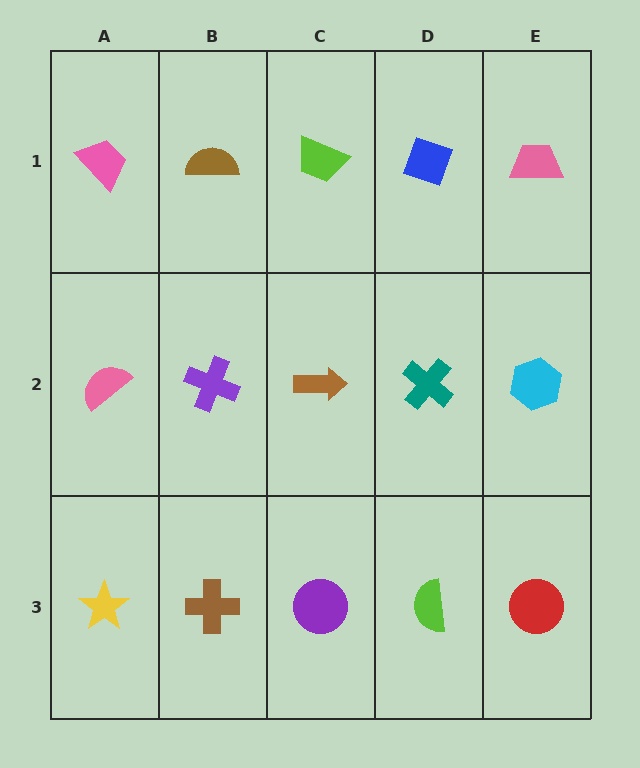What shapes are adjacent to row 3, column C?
A brown arrow (row 2, column C), a brown cross (row 3, column B), a lime semicircle (row 3, column D).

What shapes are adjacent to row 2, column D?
A blue diamond (row 1, column D), a lime semicircle (row 3, column D), a brown arrow (row 2, column C), a cyan hexagon (row 2, column E).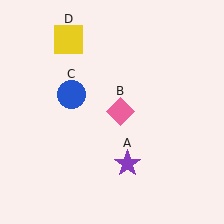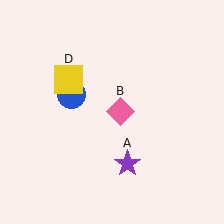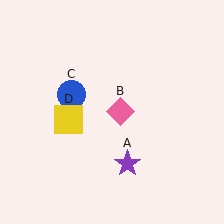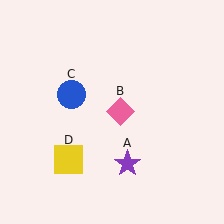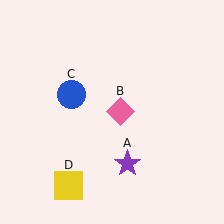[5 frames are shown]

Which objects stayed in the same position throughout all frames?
Purple star (object A) and pink diamond (object B) and blue circle (object C) remained stationary.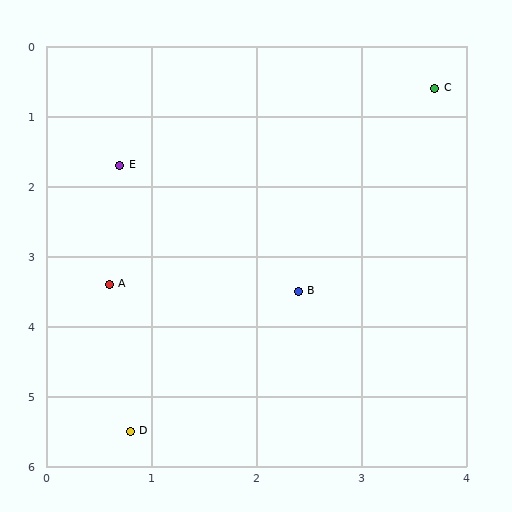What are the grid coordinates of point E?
Point E is at approximately (0.7, 1.7).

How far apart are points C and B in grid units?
Points C and B are about 3.2 grid units apart.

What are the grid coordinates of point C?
Point C is at approximately (3.7, 0.6).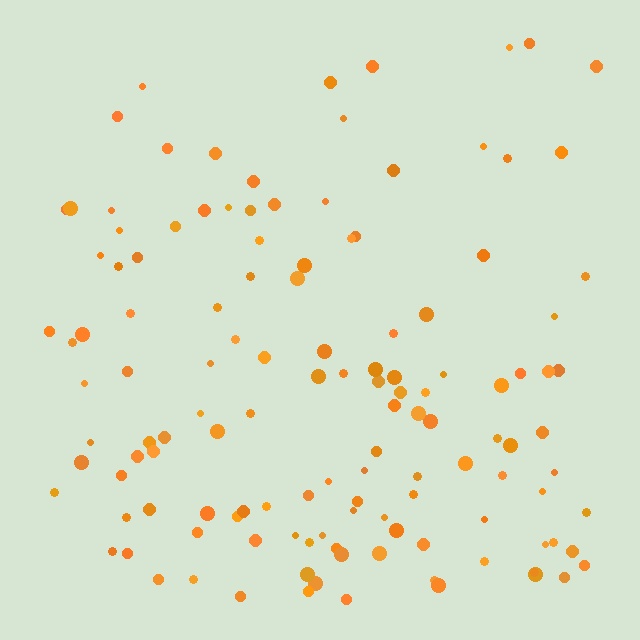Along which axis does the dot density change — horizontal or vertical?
Vertical.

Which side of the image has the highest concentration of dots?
The bottom.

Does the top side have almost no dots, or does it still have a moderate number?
Still a moderate number, just noticeably fewer than the bottom.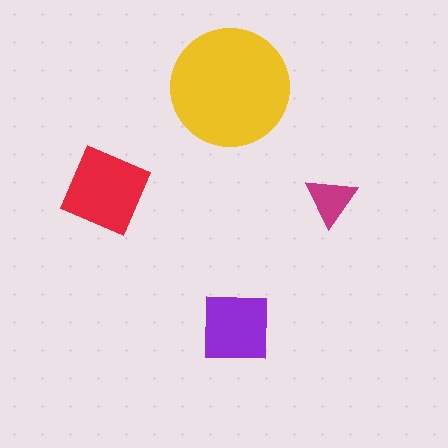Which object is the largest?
The yellow circle.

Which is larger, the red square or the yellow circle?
The yellow circle.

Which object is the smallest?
The magenta triangle.